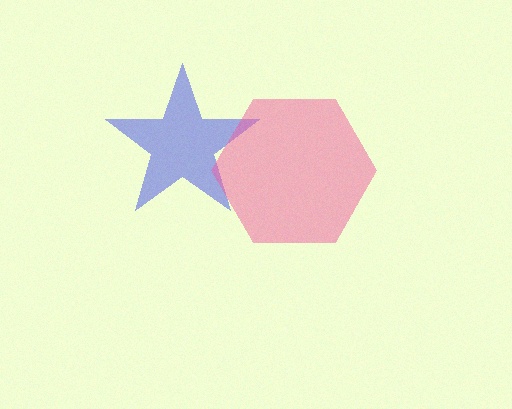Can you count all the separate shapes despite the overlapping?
Yes, there are 2 separate shapes.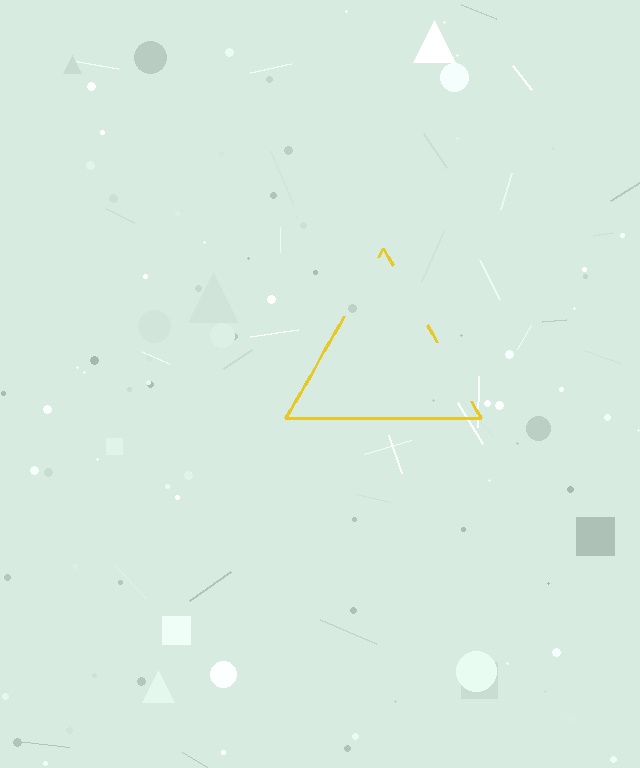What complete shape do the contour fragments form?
The contour fragments form a triangle.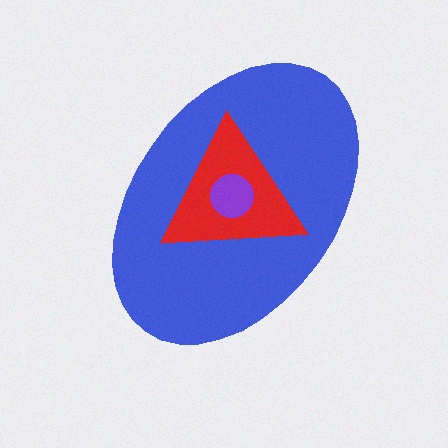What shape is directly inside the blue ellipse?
The red triangle.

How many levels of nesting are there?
3.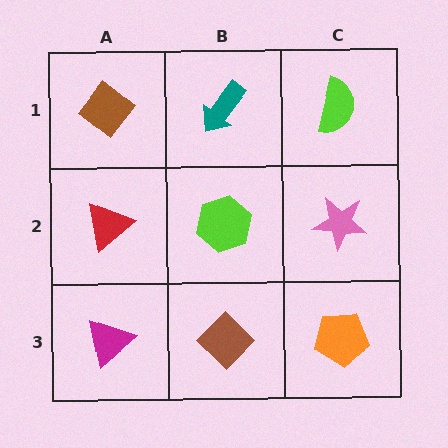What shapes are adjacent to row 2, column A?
A brown diamond (row 1, column A), a magenta triangle (row 3, column A), a lime hexagon (row 2, column B).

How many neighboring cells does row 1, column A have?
2.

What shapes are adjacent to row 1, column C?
A pink star (row 2, column C), a teal arrow (row 1, column B).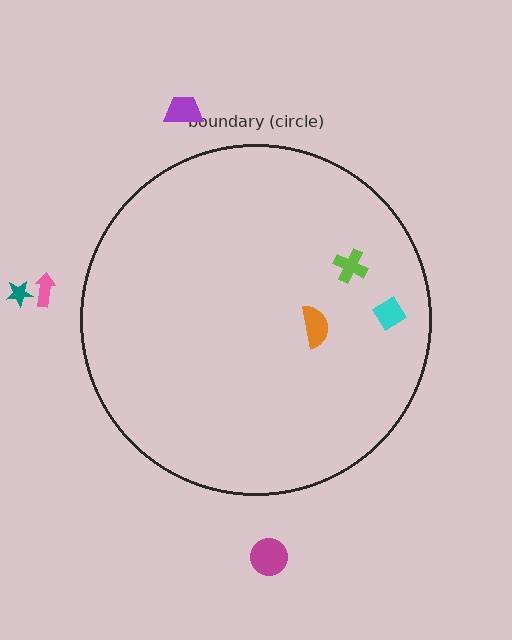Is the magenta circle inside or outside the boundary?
Outside.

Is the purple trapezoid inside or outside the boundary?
Outside.